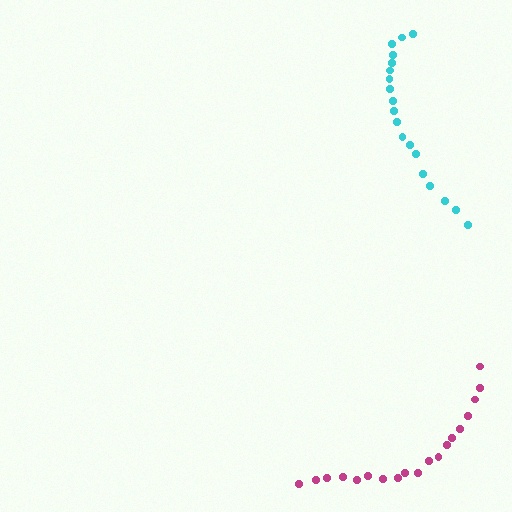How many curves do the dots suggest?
There are 2 distinct paths.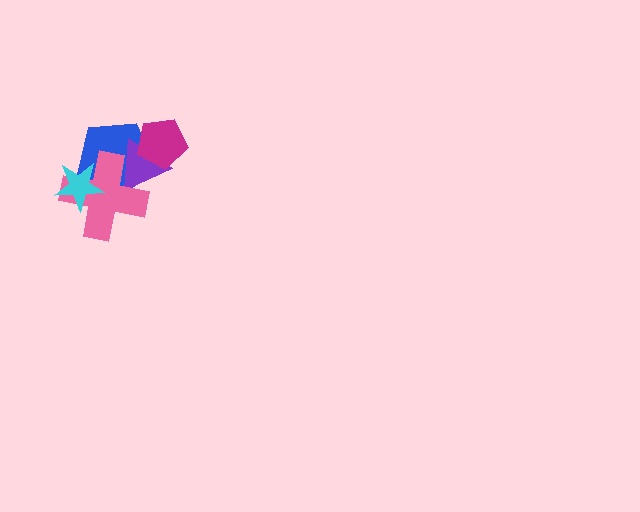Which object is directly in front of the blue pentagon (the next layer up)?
The purple triangle is directly in front of the blue pentagon.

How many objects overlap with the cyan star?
2 objects overlap with the cyan star.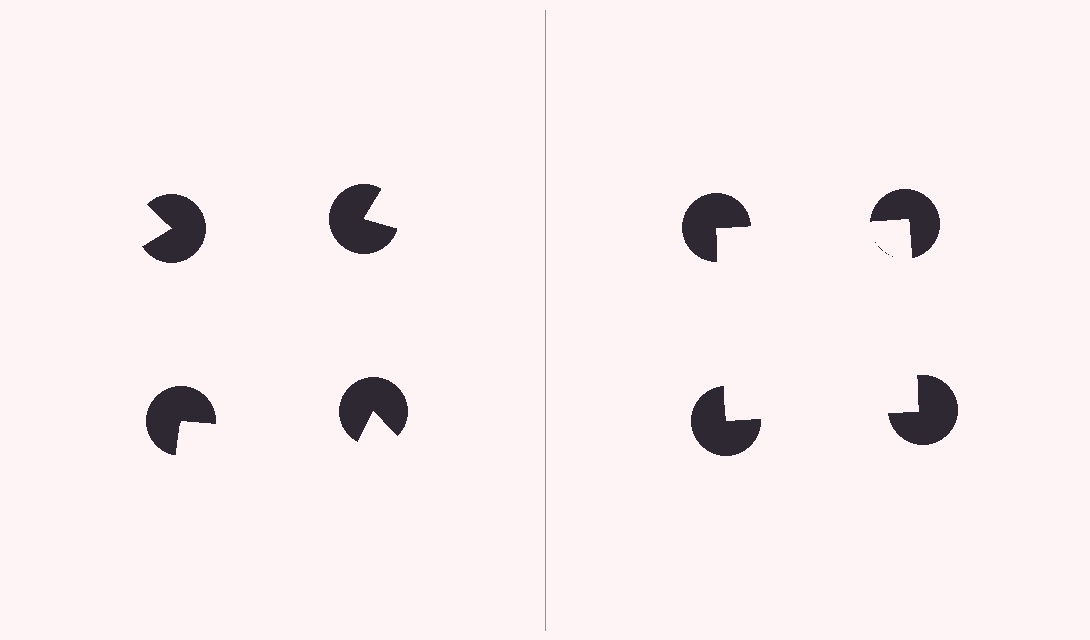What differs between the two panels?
The pac-man discs are positioned identically on both sides; only the wedge orientations differ. On the right they align to a square; on the left they are misaligned.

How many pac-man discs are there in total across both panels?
8 — 4 on each side.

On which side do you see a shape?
An illusory square appears on the right side. On the left side the wedge cuts are rotated, so no coherent shape forms.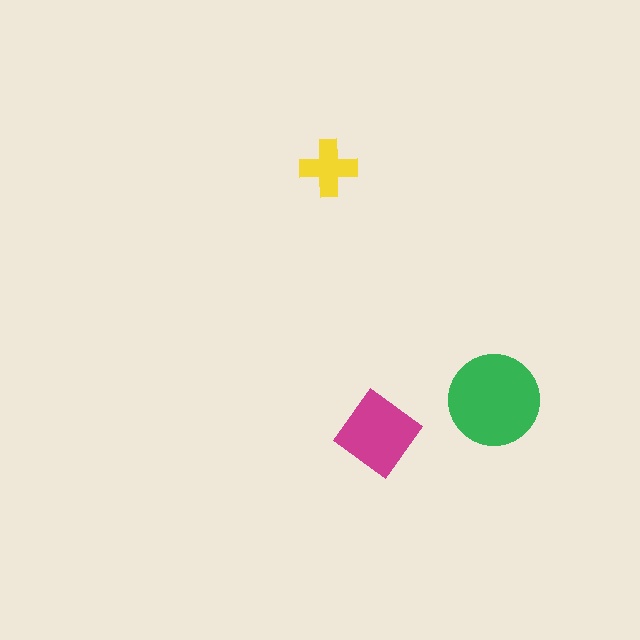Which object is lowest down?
The magenta diamond is bottommost.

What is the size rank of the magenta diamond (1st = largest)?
2nd.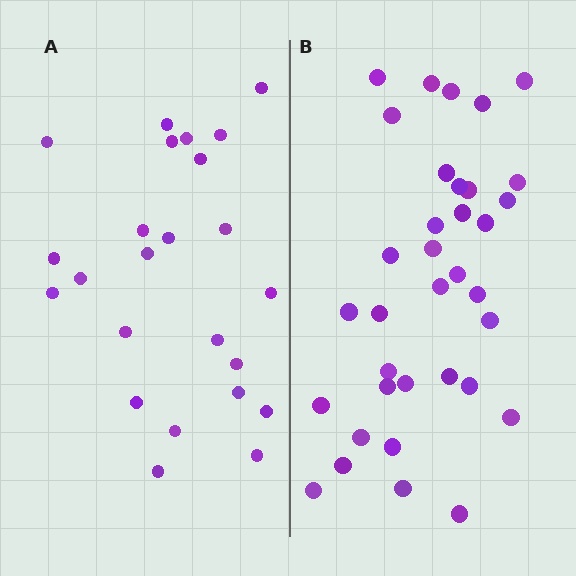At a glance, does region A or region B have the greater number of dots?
Region B (the right region) has more dots.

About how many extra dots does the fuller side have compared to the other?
Region B has roughly 12 or so more dots than region A.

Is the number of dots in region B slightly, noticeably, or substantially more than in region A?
Region B has substantially more. The ratio is roughly 1.5 to 1.